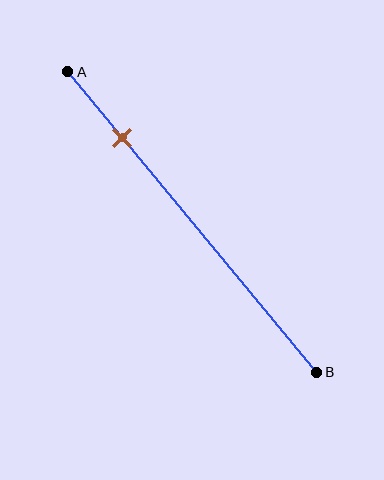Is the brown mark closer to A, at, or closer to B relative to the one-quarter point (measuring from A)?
The brown mark is closer to point A than the one-quarter point of segment AB.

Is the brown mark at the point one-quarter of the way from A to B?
No, the mark is at about 20% from A, not at the 25% one-quarter point.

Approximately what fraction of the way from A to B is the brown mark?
The brown mark is approximately 20% of the way from A to B.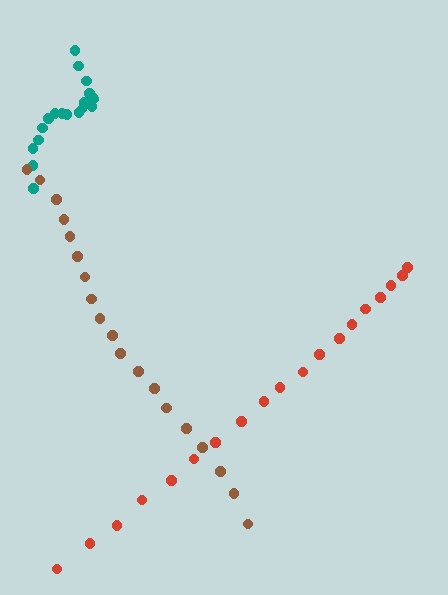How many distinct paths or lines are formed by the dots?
There are 3 distinct paths.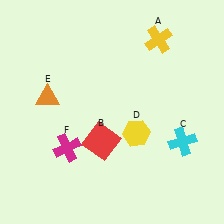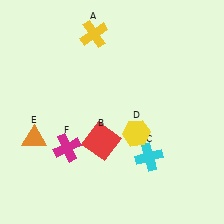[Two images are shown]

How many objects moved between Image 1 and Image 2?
3 objects moved between the two images.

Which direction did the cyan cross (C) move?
The cyan cross (C) moved left.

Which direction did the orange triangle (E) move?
The orange triangle (E) moved down.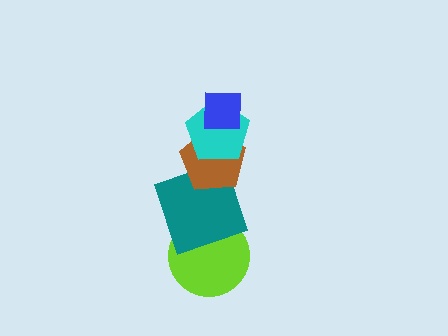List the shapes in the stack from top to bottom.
From top to bottom: the blue square, the cyan pentagon, the brown pentagon, the teal square, the lime circle.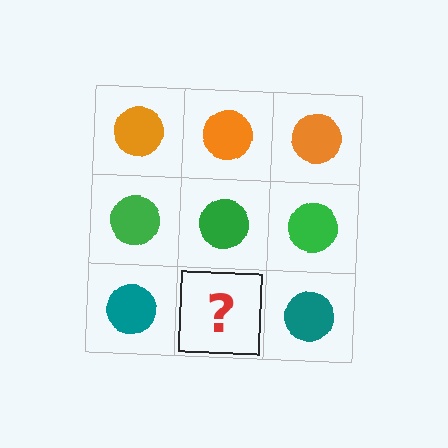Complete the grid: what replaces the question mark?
The question mark should be replaced with a teal circle.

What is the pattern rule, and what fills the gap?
The rule is that each row has a consistent color. The gap should be filled with a teal circle.